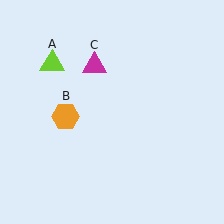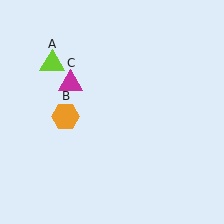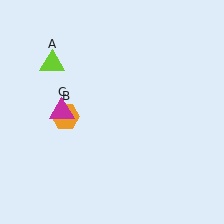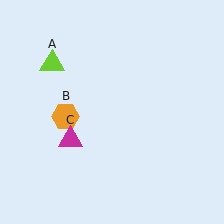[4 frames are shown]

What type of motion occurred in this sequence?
The magenta triangle (object C) rotated counterclockwise around the center of the scene.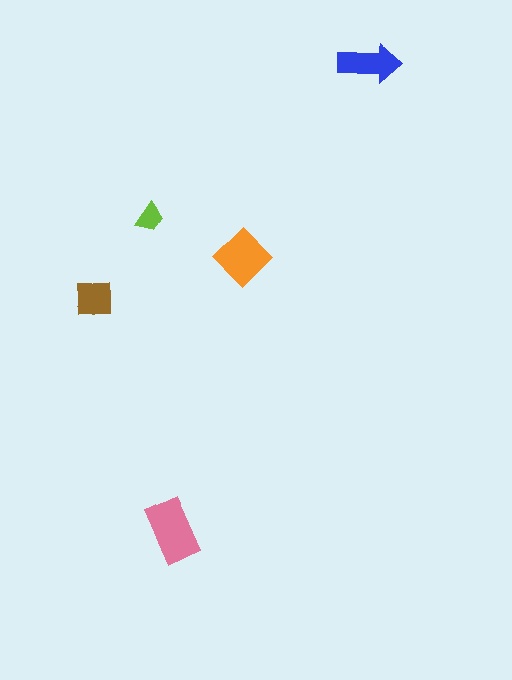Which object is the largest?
The pink rectangle.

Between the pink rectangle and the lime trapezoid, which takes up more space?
The pink rectangle.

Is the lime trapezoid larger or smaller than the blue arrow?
Smaller.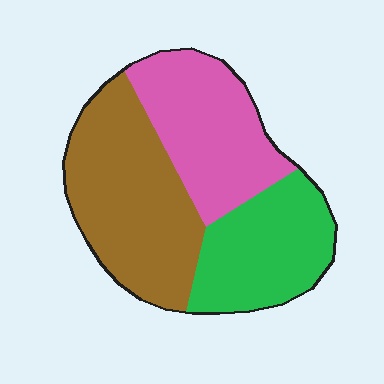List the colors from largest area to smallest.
From largest to smallest: brown, pink, green.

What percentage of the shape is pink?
Pink takes up between a sixth and a third of the shape.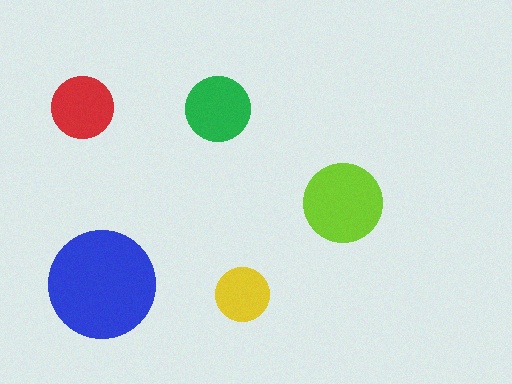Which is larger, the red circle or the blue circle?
The blue one.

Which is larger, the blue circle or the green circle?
The blue one.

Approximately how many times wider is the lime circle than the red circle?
About 1.5 times wider.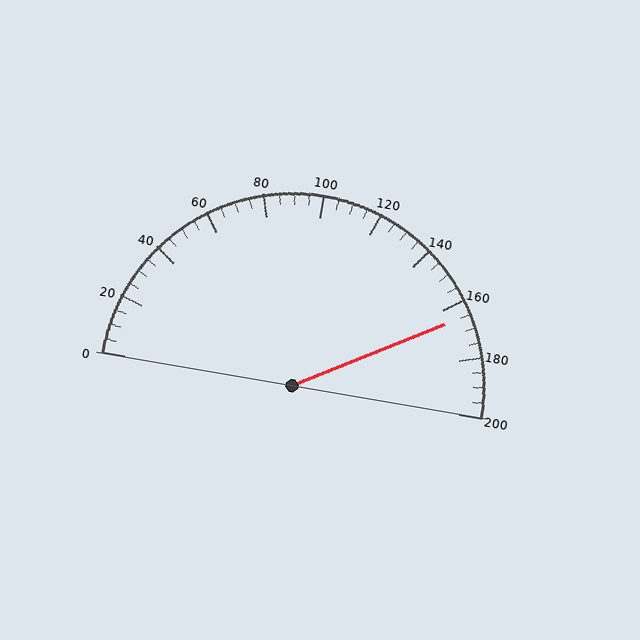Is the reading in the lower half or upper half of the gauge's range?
The reading is in the upper half of the range (0 to 200).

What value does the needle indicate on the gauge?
The needle indicates approximately 165.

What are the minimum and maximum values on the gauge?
The gauge ranges from 0 to 200.